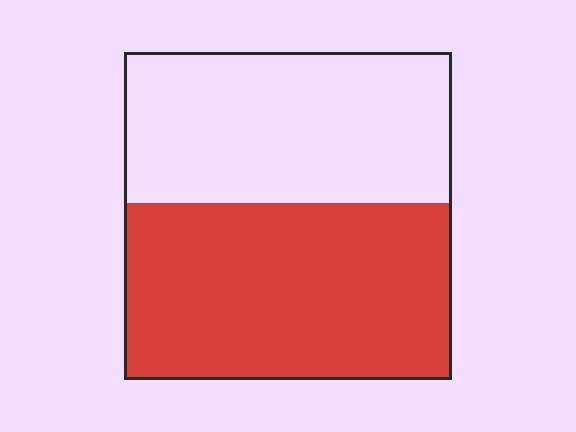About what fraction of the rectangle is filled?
About one half (1/2).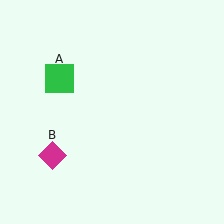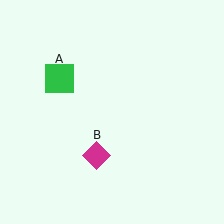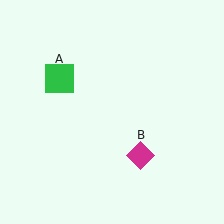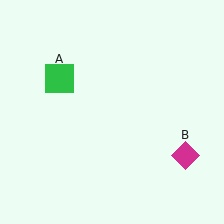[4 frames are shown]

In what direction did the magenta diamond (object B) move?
The magenta diamond (object B) moved right.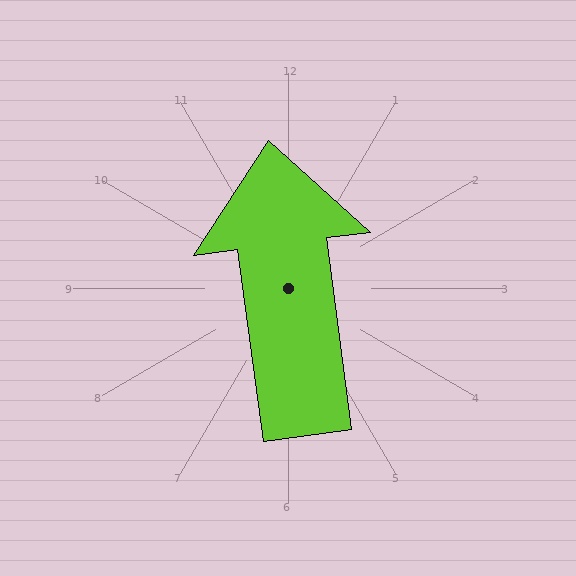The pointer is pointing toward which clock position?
Roughly 12 o'clock.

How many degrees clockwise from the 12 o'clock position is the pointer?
Approximately 352 degrees.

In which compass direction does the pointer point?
North.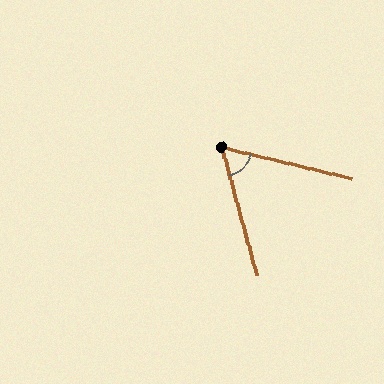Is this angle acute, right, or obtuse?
It is acute.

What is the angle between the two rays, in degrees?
Approximately 61 degrees.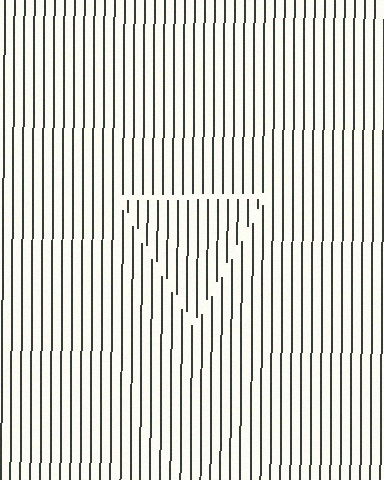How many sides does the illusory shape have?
3 sides — the line-ends trace a triangle.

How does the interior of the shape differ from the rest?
The interior of the shape contains the same grating, shifted by half a period — the contour is defined by the phase discontinuity where line-ends from the inner and outer gratings abut.